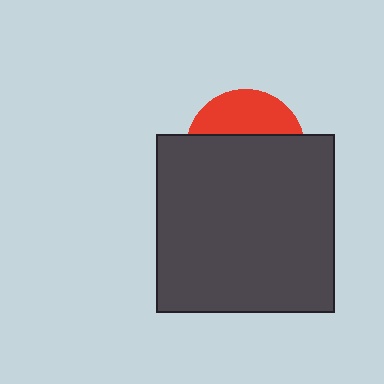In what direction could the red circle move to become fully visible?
The red circle could move up. That would shift it out from behind the dark gray square entirely.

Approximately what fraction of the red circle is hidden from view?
Roughly 66% of the red circle is hidden behind the dark gray square.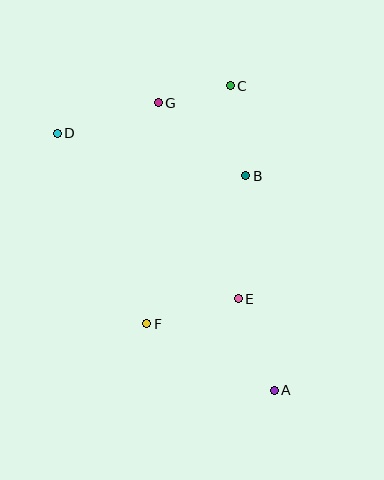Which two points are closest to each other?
Points C and G are closest to each other.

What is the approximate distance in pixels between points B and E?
The distance between B and E is approximately 123 pixels.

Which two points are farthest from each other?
Points A and D are farthest from each other.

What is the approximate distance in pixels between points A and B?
The distance between A and B is approximately 216 pixels.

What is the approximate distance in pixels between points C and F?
The distance between C and F is approximately 252 pixels.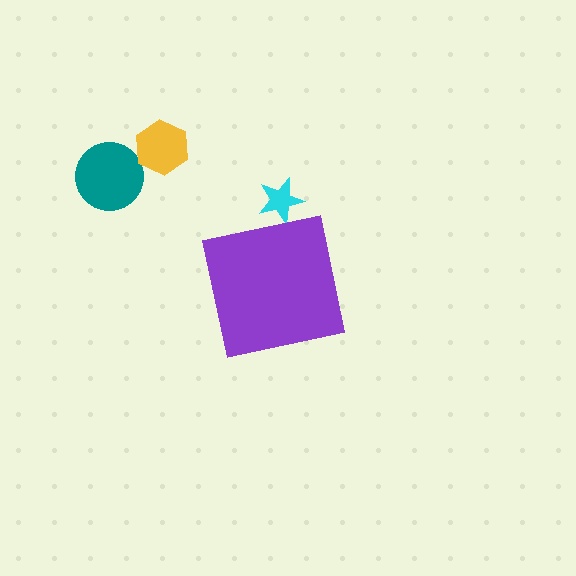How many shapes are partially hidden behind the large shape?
1 shape is partially hidden.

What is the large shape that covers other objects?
A purple square.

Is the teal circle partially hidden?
No, the teal circle is fully visible.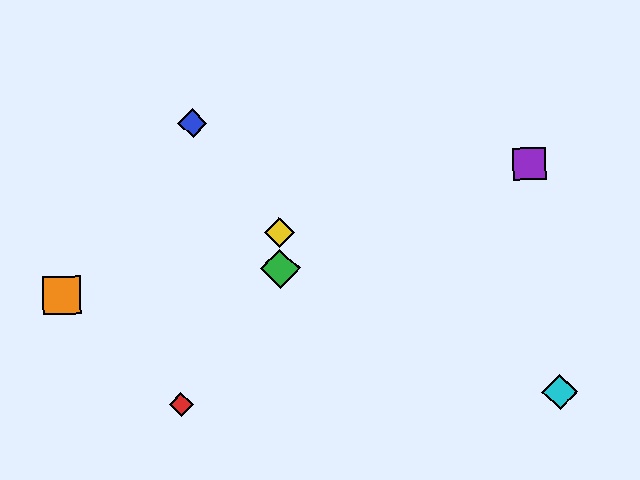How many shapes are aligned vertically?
2 shapes (the green diamond, the yellow diamond) are aligned vertically.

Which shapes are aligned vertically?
The green diamond, the yellow diamond are aligned vertically.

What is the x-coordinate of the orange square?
The orange square is at x≈62.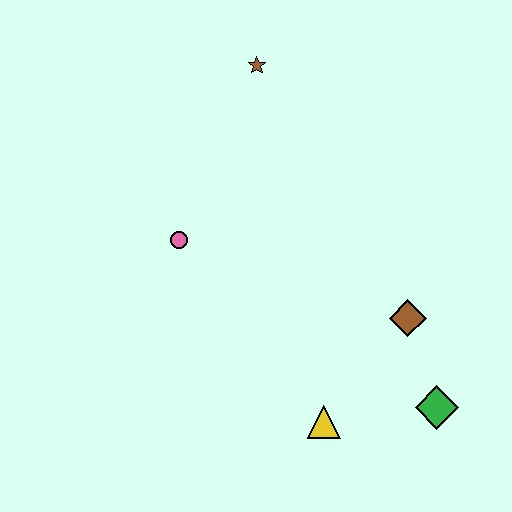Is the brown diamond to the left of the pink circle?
No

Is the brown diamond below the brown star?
Yes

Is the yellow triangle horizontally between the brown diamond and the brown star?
Yes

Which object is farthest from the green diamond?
The brown star is farthest from the green diamond.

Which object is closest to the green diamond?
The brown diamond is closest to the green diamond.